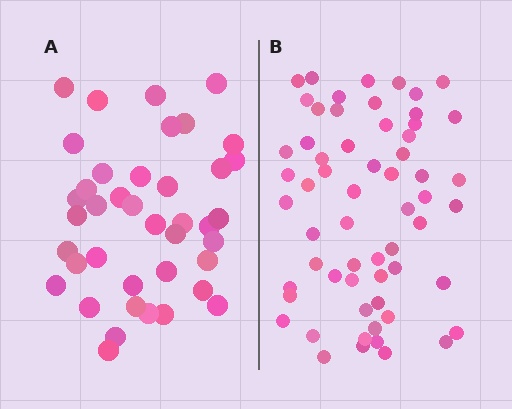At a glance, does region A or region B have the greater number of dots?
Region B (the right region) has more dots.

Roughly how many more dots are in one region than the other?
Region B has approximately 20 more dots than region A.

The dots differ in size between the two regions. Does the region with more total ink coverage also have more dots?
No. Region A has more total ink coverage because its dots are larger, but region B actually contains more individual dots. Total area can be misleading — the number of items is what matters here.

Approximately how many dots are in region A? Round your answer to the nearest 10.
About 40 dots.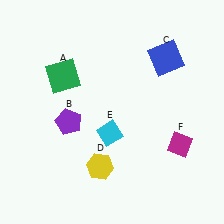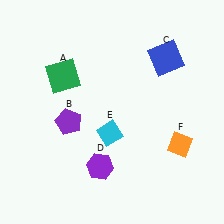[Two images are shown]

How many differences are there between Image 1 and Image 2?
There are 2 differences between the two images.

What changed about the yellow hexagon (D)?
In Image 1, D is yellow. In Image 2, it changed to purple.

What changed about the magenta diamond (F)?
In Image 1, F is magenta. In Image 2, it changed to orange.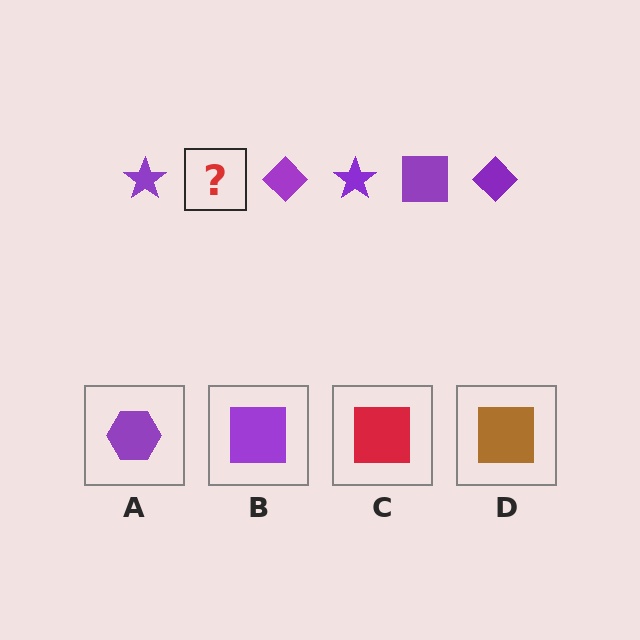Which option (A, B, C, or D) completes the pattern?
B.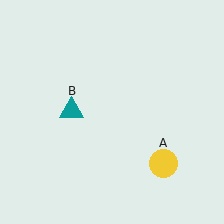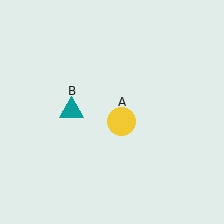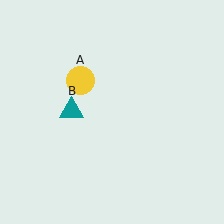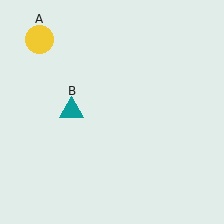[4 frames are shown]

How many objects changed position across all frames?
1 object changed position: yellow circle (object A).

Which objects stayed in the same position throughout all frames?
Teal triangle (object B) remained stationary.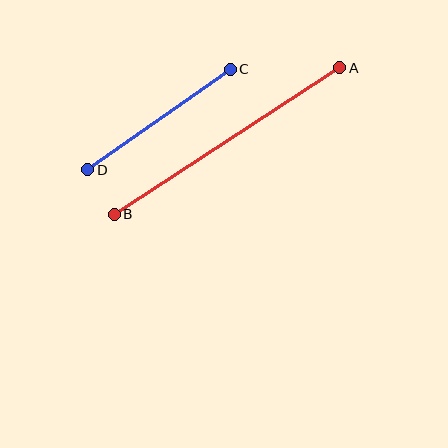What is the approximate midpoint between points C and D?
The midpoint is at approximately (159, 120) pixels.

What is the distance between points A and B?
The distance is approximately 269 pixels.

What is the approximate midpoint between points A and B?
The midpoint is at approximately (227, 141) pixels.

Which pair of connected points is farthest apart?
Points A and B are farthest apart.